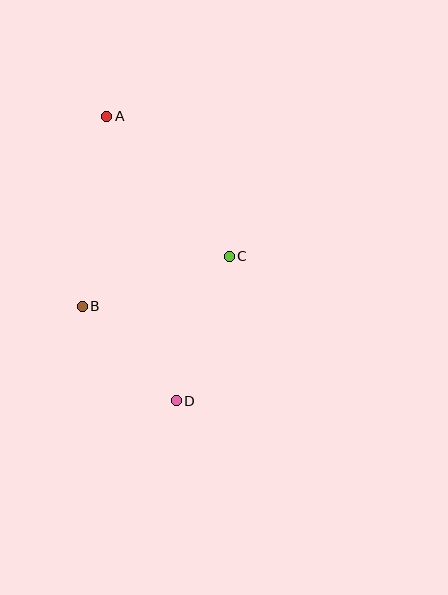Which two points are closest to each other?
Points B and D are closest to each other.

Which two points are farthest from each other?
Points A and D are farthest from each other.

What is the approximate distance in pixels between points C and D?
The distance between C and D is approximately 154 pixels.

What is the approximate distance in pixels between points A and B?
The distance between A and B is approximately 192 pixels.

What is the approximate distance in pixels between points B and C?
The distance between B and C is approximately 155 pixels.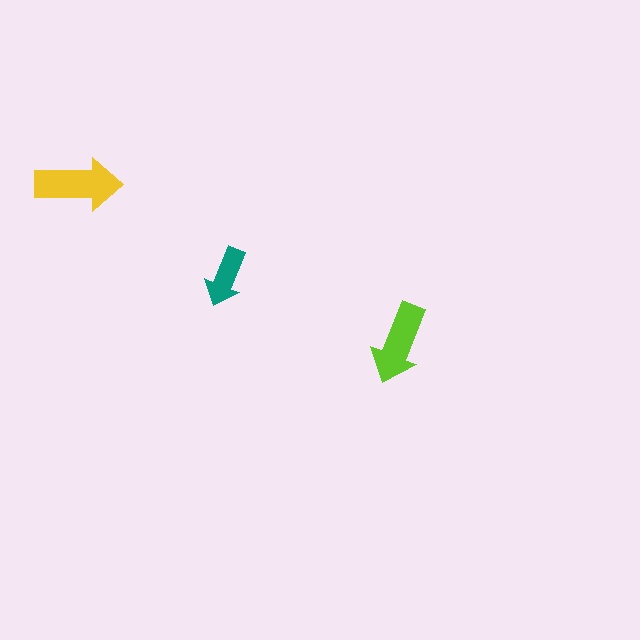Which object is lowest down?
The lime arrow is bottommost.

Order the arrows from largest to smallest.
the yellow one, the lime one, the teal one.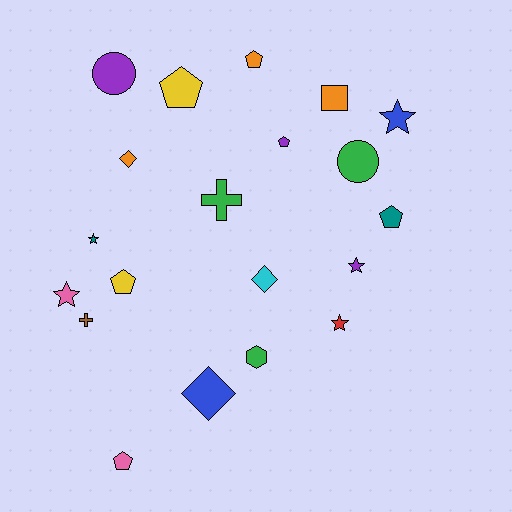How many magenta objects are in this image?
There are no magenta objects.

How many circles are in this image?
There are 2 circles.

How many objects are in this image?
There are 20 objects.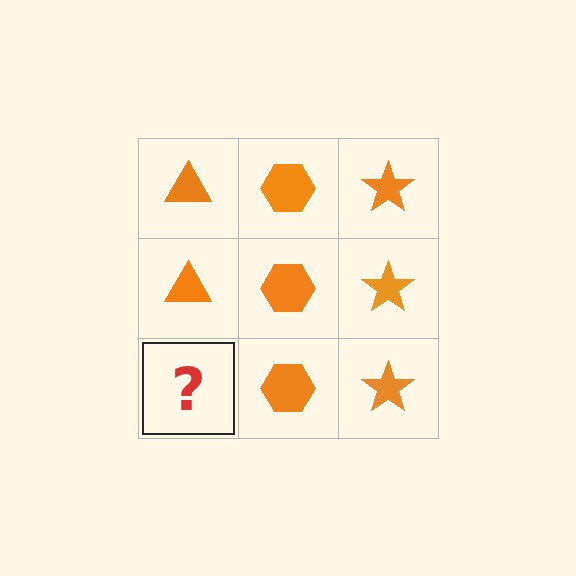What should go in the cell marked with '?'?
The missing cell should contain an orange triangle.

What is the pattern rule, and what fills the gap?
The rule is that each column has a consistent shape. The gap should be filled with an orange triangle.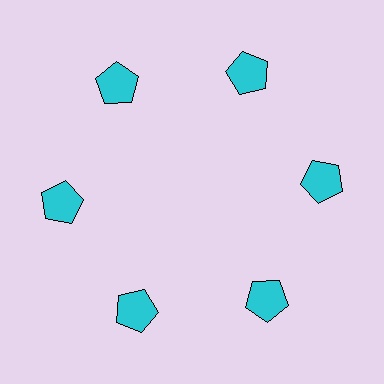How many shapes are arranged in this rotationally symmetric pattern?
There are 6 shapes, arranged in 6 groups of 1.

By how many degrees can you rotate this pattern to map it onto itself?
The pattern maps onto itself every 60 degrees of rotation.